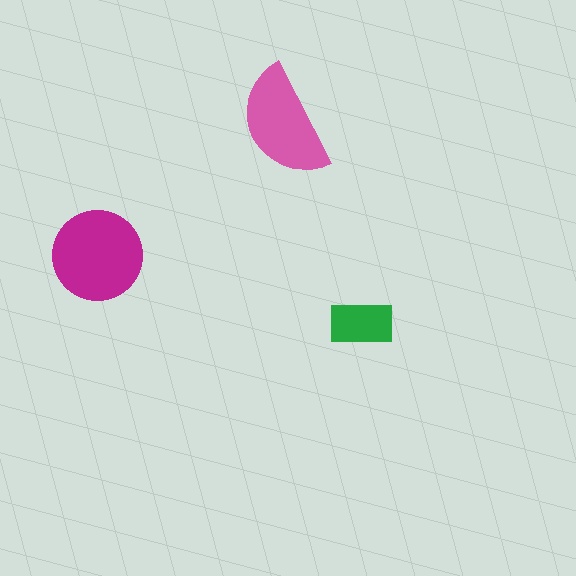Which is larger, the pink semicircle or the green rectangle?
The pink semicircle.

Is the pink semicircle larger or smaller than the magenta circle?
Smaller.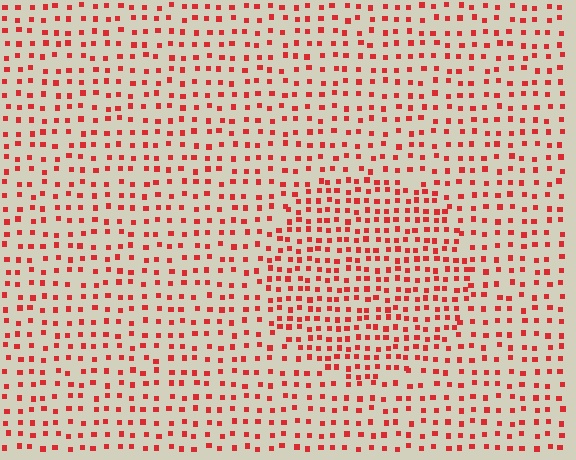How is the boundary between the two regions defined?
The boundary is defined by a change in element density (approximately 1.7x ratio). All elements are the same color, size, and shape.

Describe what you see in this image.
The image contains small red elements arranged at two different densities. A circle-shaped region is visible where the elements are more densely packed than the surrounding area.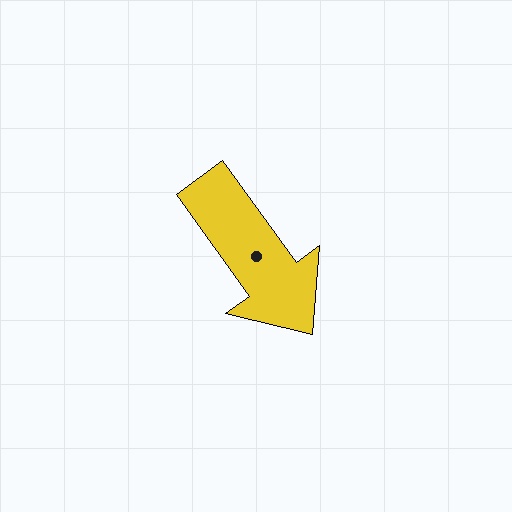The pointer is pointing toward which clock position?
Roughly 5 o'clock.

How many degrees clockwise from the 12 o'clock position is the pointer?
Approximately 144 degrees.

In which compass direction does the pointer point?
Southeast.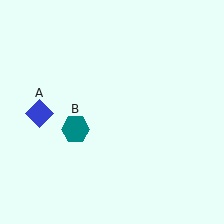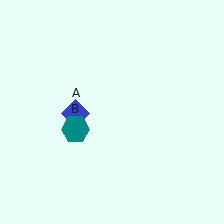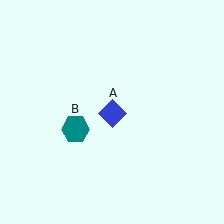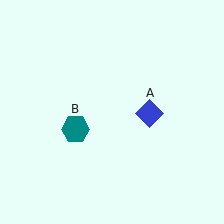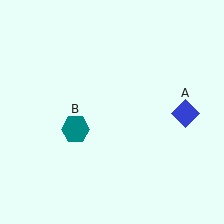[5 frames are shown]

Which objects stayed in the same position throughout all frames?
Teal hexagon (object B) remained stationary.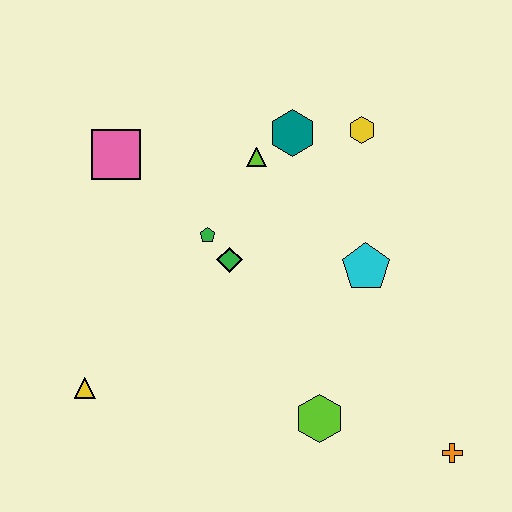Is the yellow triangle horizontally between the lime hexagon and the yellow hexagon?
No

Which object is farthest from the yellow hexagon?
The yellow triangle is farthest from the yellow hexagon.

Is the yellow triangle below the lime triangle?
Yes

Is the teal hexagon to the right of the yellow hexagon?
No